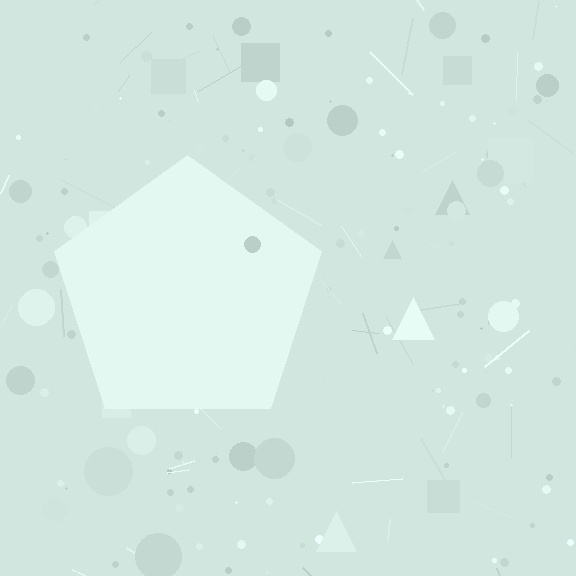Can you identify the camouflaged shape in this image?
The camouflaged shape is a pentagon.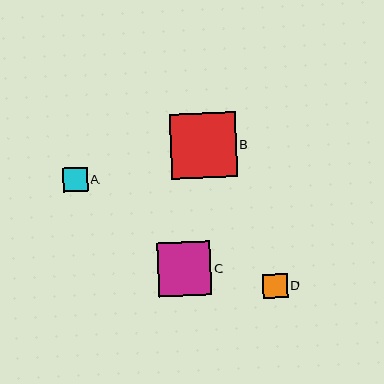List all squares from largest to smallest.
From largest to smallest: B, C, A, D.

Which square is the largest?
Square B is the largest with a size of approximately 66 pixels.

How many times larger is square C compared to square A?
Square C is approximately 2.2 times the size of square A.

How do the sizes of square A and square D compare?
Square A and square D are approximately the same size.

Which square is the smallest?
Square D is the smallest with a size of approximately 24 pixels.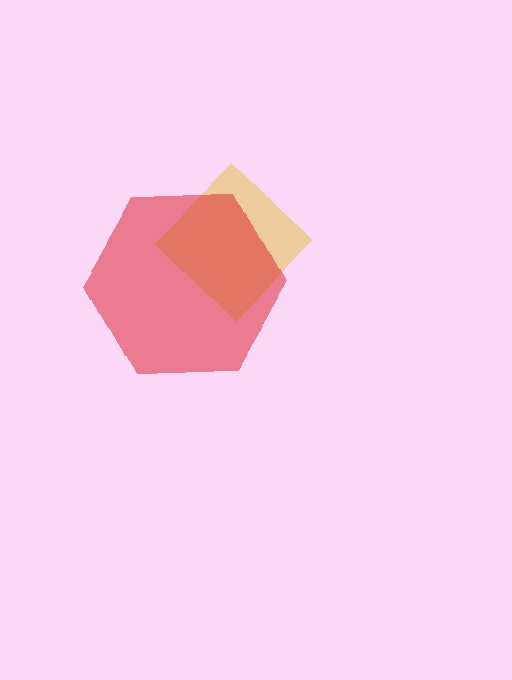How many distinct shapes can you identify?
There are 2 distinct shapes: a yellow diamond, a red hexagon.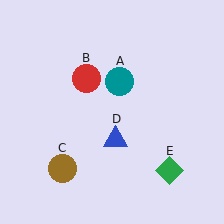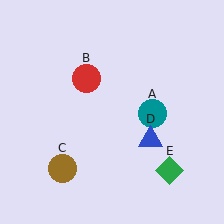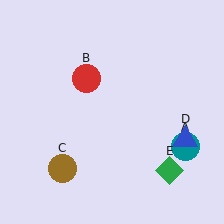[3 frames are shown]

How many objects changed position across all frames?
2 objects changed position: teal circle (object A), blue triangle (object D).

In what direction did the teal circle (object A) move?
The teal circle (object A) moved down and to the right.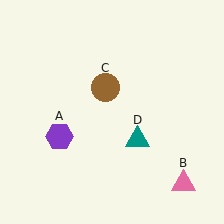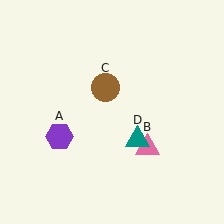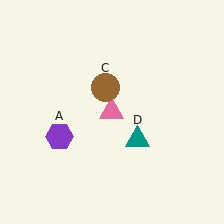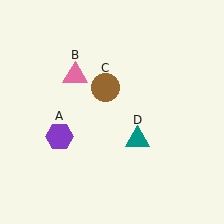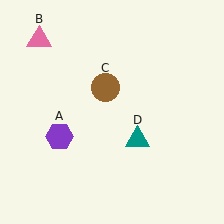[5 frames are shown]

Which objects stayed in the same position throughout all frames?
Purple hexagon (object A) and brown circle (object C) and teal triangle (object D) remained stationary.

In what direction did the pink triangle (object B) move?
The pink triangle (object B) moved up and to the left.